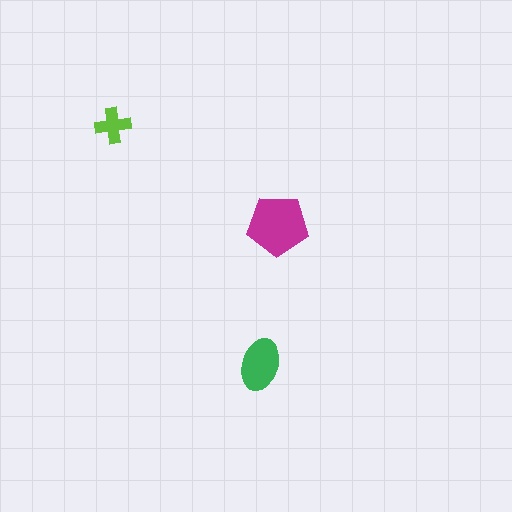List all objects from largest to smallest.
The magenta pentagon, the green ellipse, the lime cross.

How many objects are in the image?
There are 3 objects in the image.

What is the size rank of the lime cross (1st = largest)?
3rd.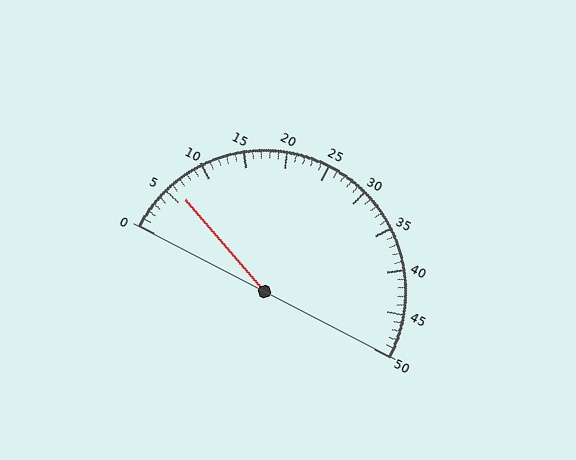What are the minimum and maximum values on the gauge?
The gauge ranges from 0 to 50.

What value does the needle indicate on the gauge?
The needle indicates approximately 6.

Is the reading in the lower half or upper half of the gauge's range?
The reading is in the lower half of the range (0 to 50).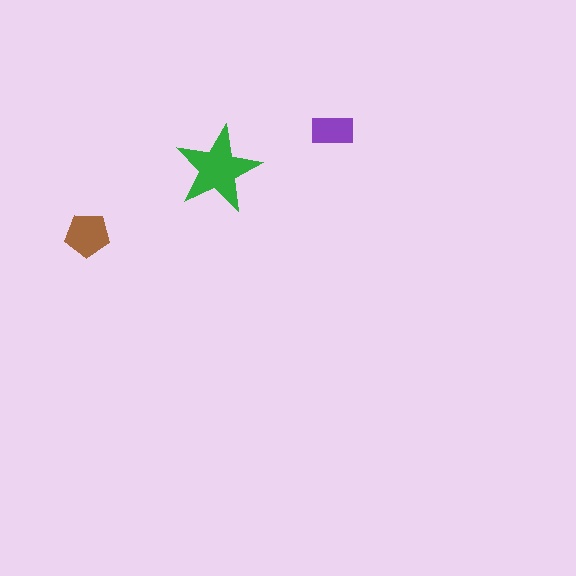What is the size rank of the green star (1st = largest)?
1st.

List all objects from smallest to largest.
The purple rectangle, the brown pentagon, the green star.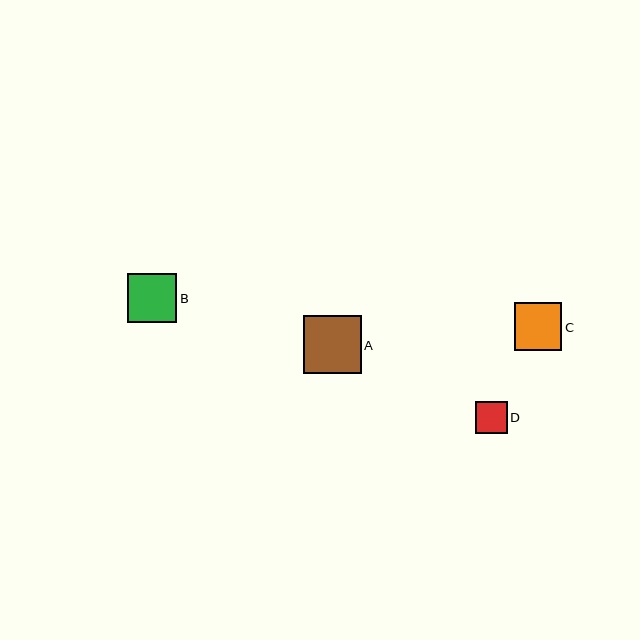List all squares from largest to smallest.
From largest to smallest: A, B, C, D.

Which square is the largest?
Square A is the largest with a size of approximately 58 pixels.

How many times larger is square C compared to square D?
Square C is approximately 1.5 times the size of square D.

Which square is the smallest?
Square D is the smallest with a size of approximately 32 pixels.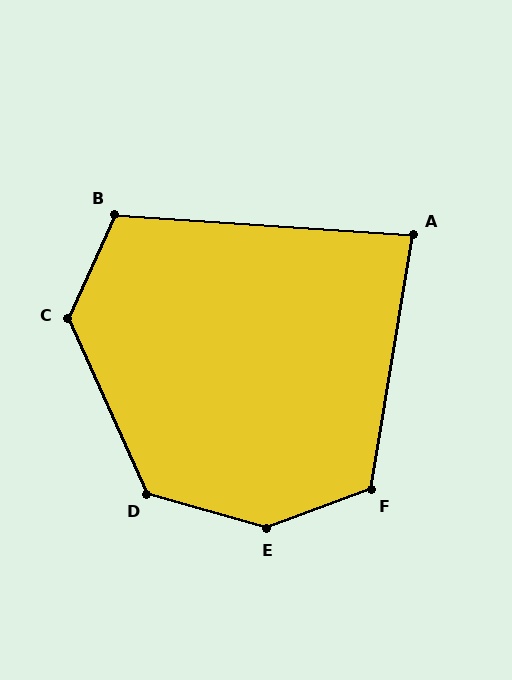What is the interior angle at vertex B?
Approximately 110 degrees (obtuse).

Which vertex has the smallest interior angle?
A, at approximately 85 degrees.